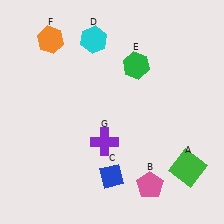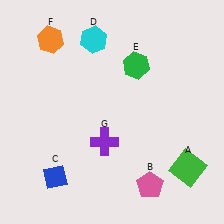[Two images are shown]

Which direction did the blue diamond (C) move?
The blue diamond (C) moved left.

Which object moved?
The blue diamond (C) moved left.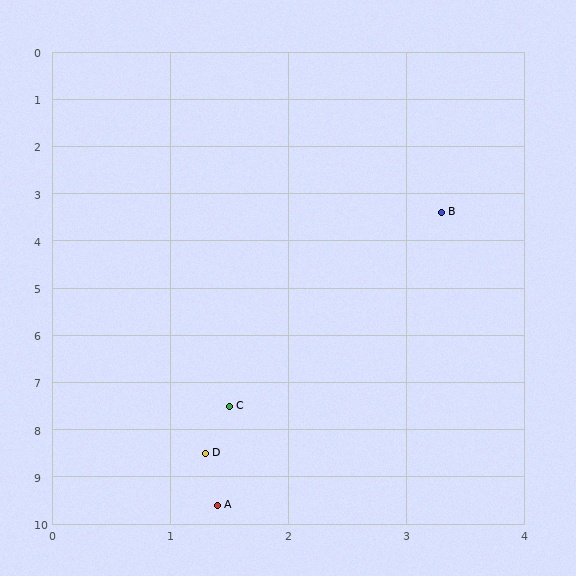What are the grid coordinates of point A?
Point A is at approximately (1.4, 9.6).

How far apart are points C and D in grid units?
Points C and D are about 1.0 grid units apart.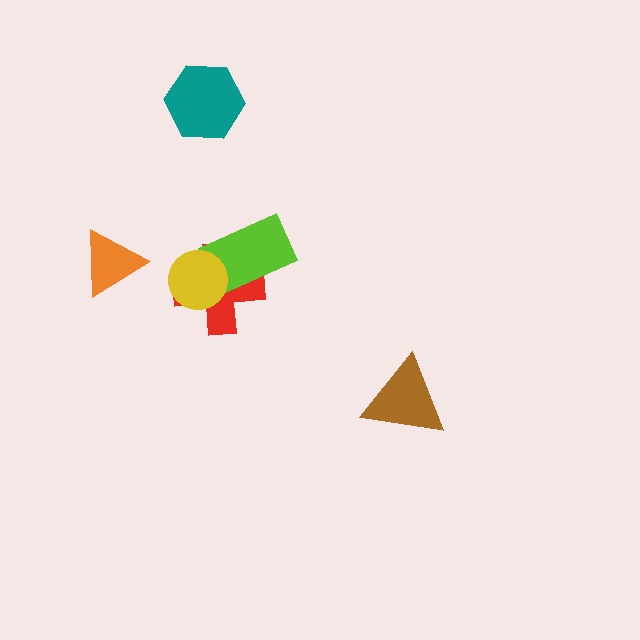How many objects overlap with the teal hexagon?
0 objects overlap with the teal hexagon.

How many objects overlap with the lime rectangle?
2 objects overlap with the lime rectangle.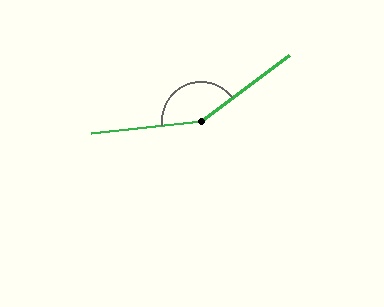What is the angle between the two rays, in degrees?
Approximately 149 degrees.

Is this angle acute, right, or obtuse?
It is obtuse.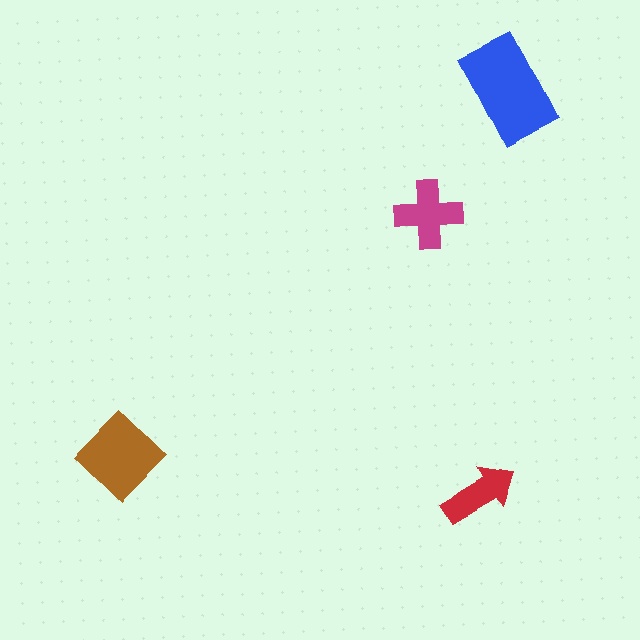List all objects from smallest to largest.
The red arrow, the magenta cross, the brown diamond, the blue rectangle.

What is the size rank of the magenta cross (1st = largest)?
3rd.